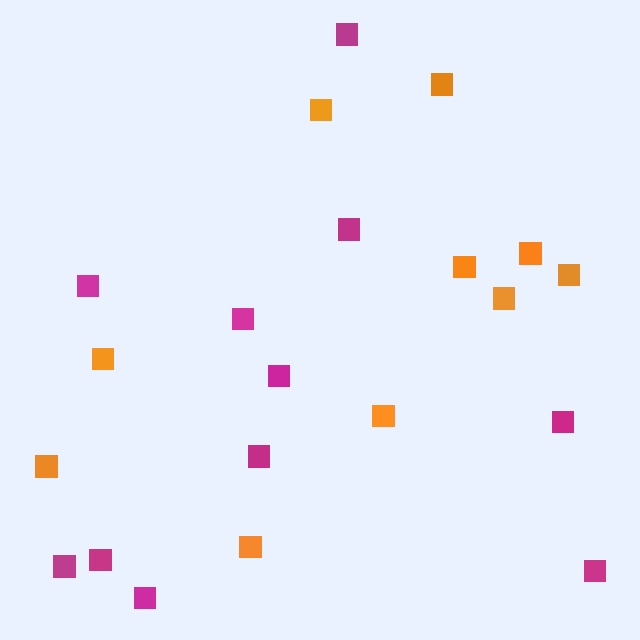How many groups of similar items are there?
There are 2 groups: one group of orange squares (10) and one group of magenta squares (11).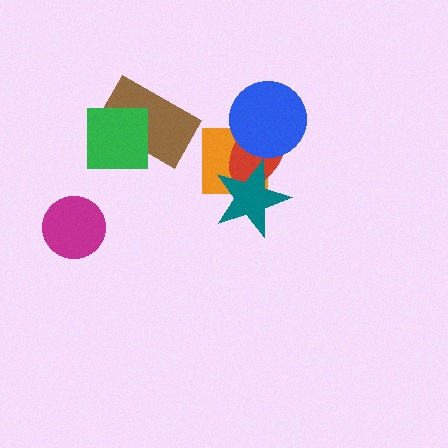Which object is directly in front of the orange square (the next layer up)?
The red ellipse is directly in front of the orange square.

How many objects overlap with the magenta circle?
0 objects overlap with the magenta circle.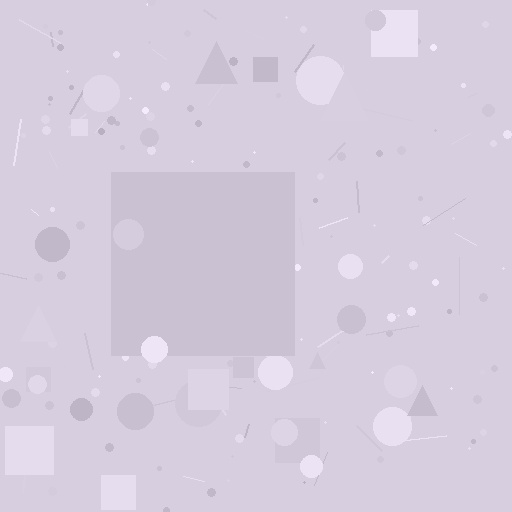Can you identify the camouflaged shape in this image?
The camouflaged shape is a square.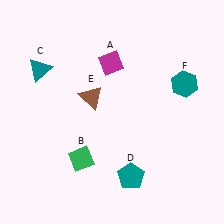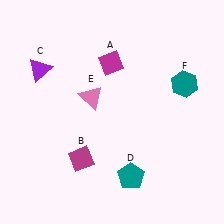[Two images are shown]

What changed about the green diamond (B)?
In Image 1, B is green. In Image 2, it changed to magenta.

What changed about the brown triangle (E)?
In Image 1, E is brown. In Image 2, it changed to pink.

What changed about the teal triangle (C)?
In Image 1, C is teal. In Image 2, it changed to purple.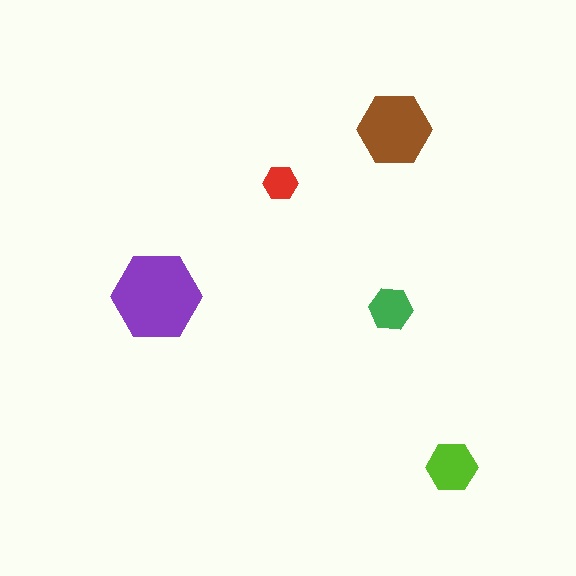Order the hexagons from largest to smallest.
the purple one, the brown one, the lime one, the green one, the red one.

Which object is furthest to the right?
The lime hexagon is rightmost.